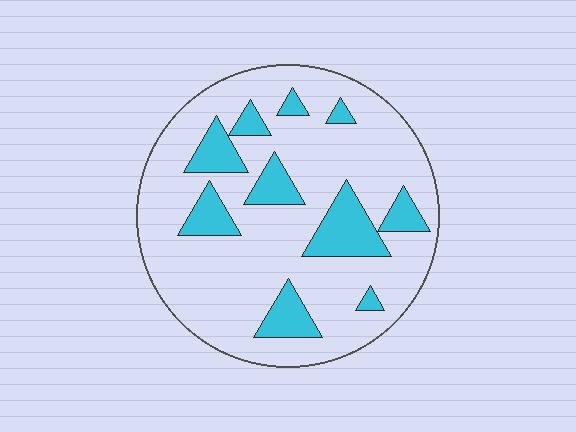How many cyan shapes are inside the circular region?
10.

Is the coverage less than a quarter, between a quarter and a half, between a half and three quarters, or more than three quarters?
Less than a quarter.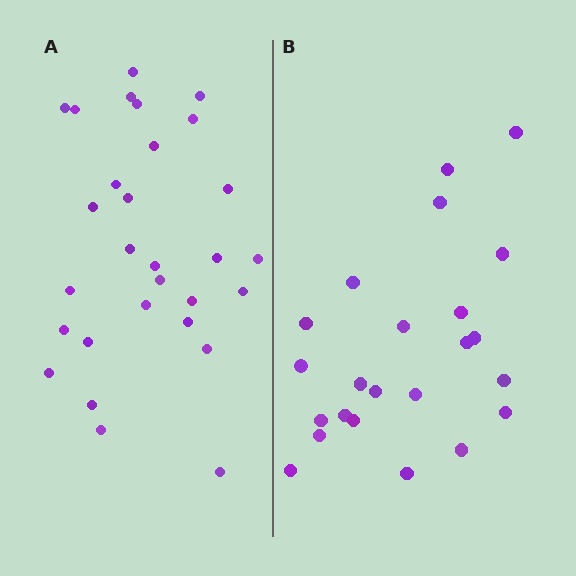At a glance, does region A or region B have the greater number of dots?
Region A (the left region) has more dots.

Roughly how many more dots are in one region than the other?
Region A has about 6 more dots than region B.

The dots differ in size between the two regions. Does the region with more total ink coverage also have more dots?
No. Region B has more total ink coverage because its dots are larger, but region A actually contains more individual dots. Total area can be misleading — the number of items is what matters here.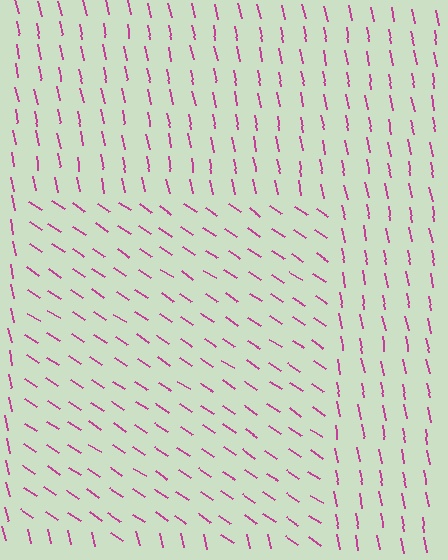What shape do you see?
I see a rectangle.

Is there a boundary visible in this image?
Yes, there is a texture boundary formed by a change in line orientation.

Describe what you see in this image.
The image is filled with small magenta line segments. A rectangle region in the image has lines oriented differently from the surrounding lines, creating a visible texture boundary.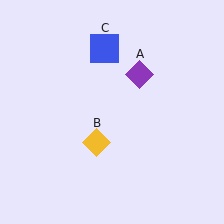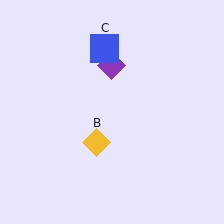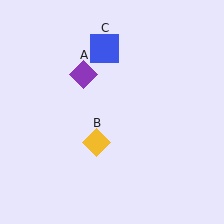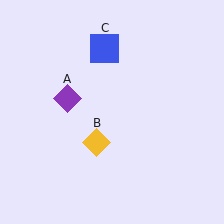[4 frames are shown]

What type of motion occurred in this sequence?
The purple diamond (object A) rotated counterclockwise around the center of the scene.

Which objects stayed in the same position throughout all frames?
Yellow diamond (object B) and blue square (object C) remained stationary.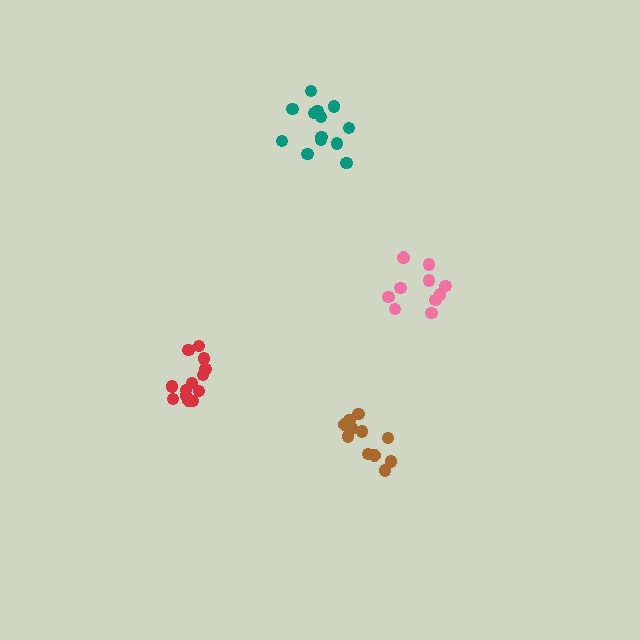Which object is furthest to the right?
The pink cluster is rightmost.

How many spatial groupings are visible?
There are 4 spatial groupings.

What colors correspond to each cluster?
The clusters are colored: pink, red, brown, teal.